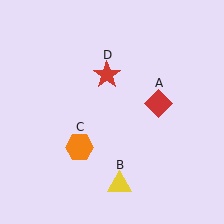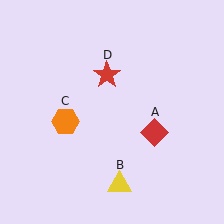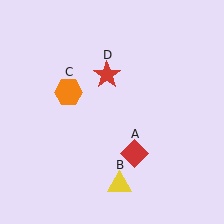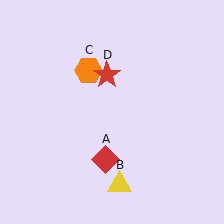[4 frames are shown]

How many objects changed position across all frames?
2 objects changed position: red diamond (object A), orange hexagon (object C).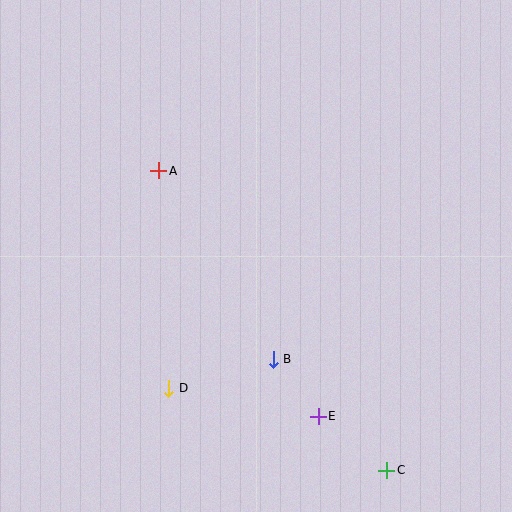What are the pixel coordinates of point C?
Point C is at (387, 470).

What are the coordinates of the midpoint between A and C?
The midpoint between A and C is at (273, 320).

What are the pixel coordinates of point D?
Point D is at (169, 388).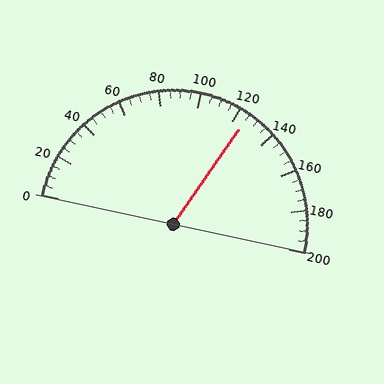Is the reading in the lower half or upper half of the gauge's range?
The reading is in the upper half of the range (0 to 200).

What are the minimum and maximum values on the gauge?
The gauge ranges from 0 to 200.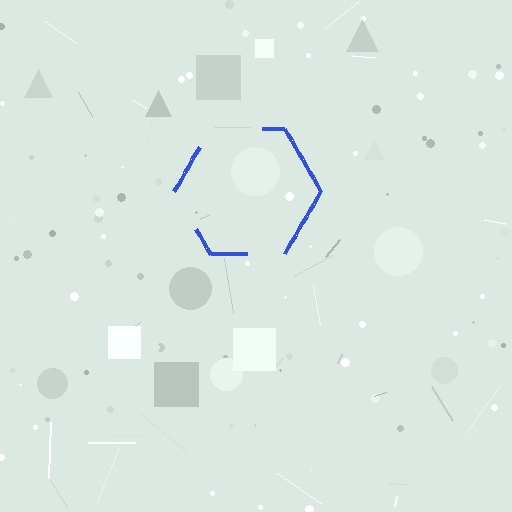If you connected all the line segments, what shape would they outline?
They would outline a hexagon.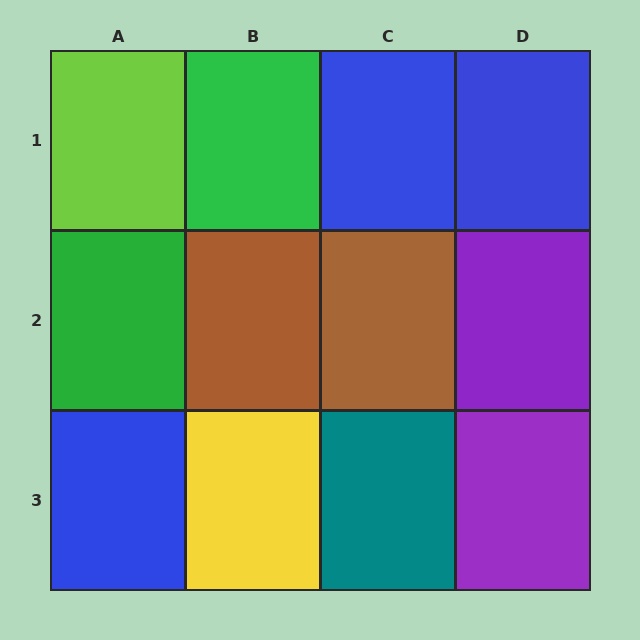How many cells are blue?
3 cells are blue.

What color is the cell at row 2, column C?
Brown.